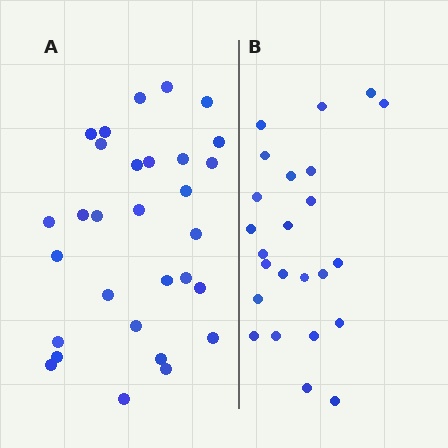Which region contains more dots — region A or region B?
Region A (the left region) has more dots.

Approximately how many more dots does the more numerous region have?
Region A has about 6 more dots than region B.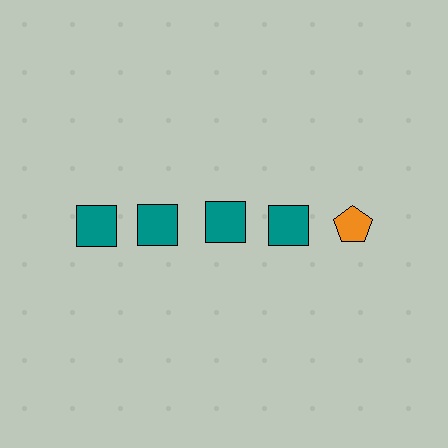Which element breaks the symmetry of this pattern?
The orange pentagon in the top row, rightmost column breaks the symmetry. All other shapes are teal squares.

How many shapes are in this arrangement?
There are 5 shapes arranged in a grid pattern.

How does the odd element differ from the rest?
It differs in both color (orange instead of teal) and shape (pentagon instead of square).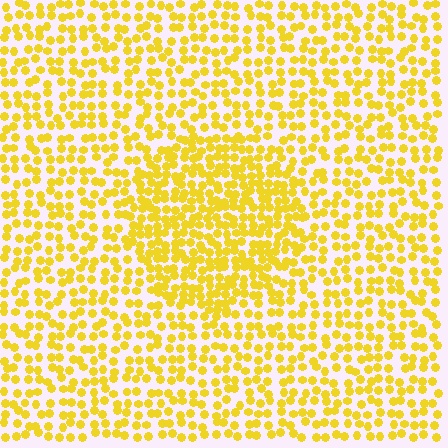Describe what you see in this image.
The image contains small yellow elements arranged at two different densities. A circle-shaped region is visible where the elements are more densely packed than the surrounding area.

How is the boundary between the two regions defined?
The boundary is defined by a change in element density (approximately 1.7x ratio). All elements are the same color, size, and shape.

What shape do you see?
I see a circle.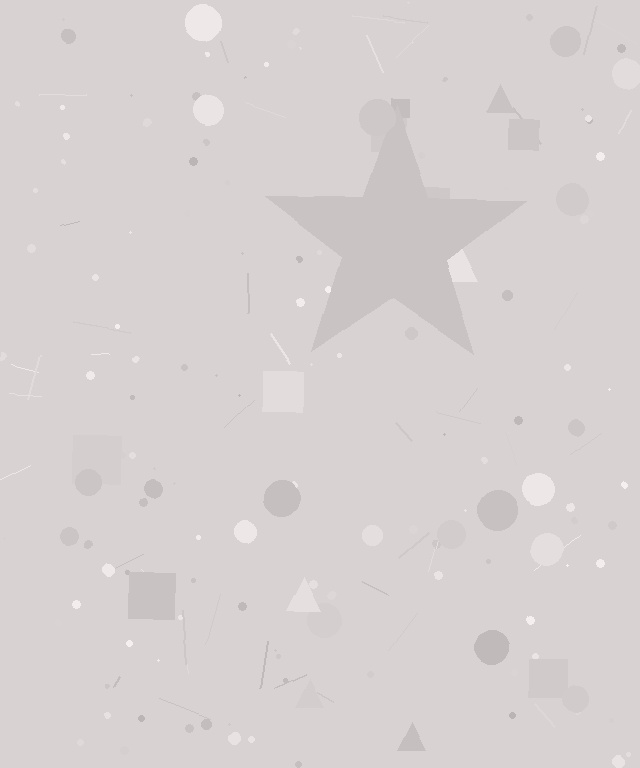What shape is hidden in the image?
A star is hidden in the image.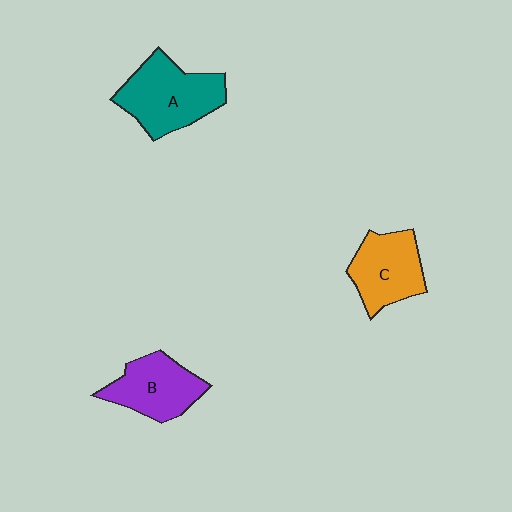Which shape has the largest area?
Shape A (teal).